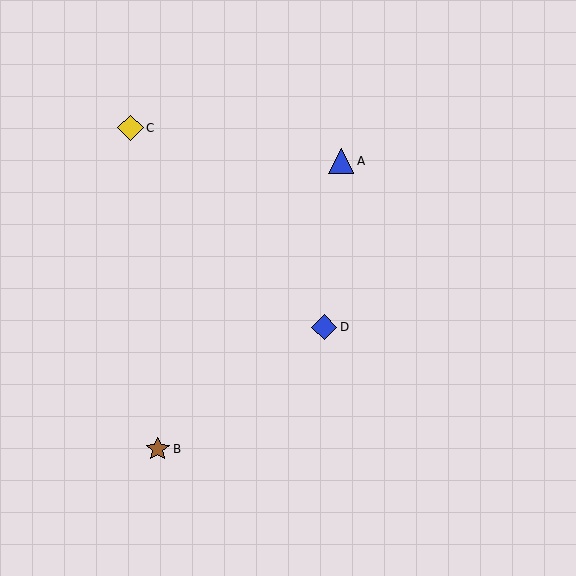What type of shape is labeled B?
Shape B is a brown star.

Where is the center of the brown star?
The center of the brown star is at (158, 449).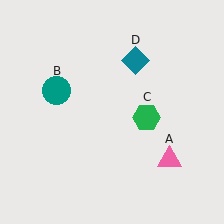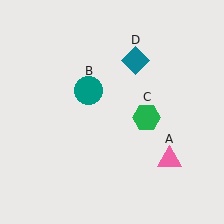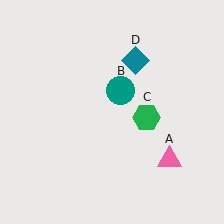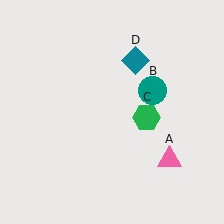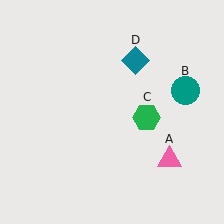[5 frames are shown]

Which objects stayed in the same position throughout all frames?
Pink triangle (object A) and green hexagon (object C) and teal diamond (object D) remained stationary.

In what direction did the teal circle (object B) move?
The teal circle (object B) moved right.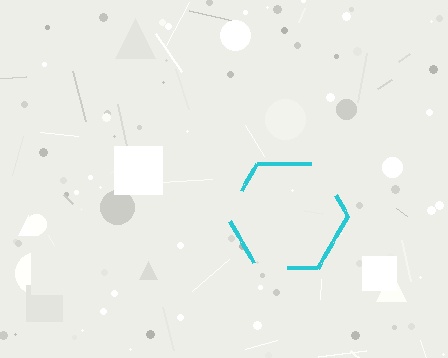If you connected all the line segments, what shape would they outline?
They would outline a hexagon.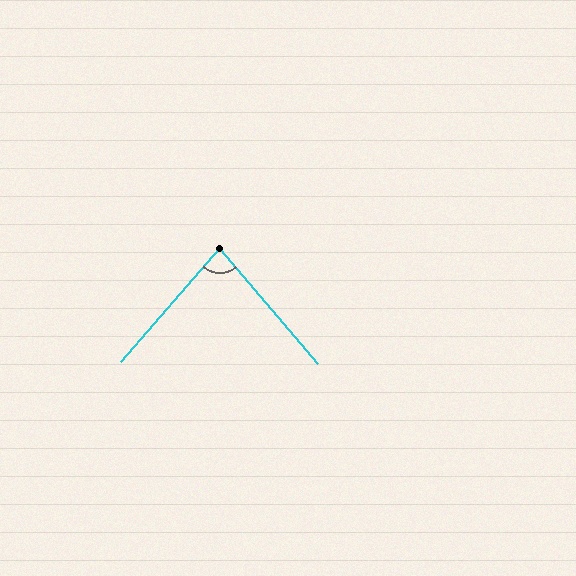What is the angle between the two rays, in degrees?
Approximately 82 degrees.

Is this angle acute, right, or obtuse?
It is acute.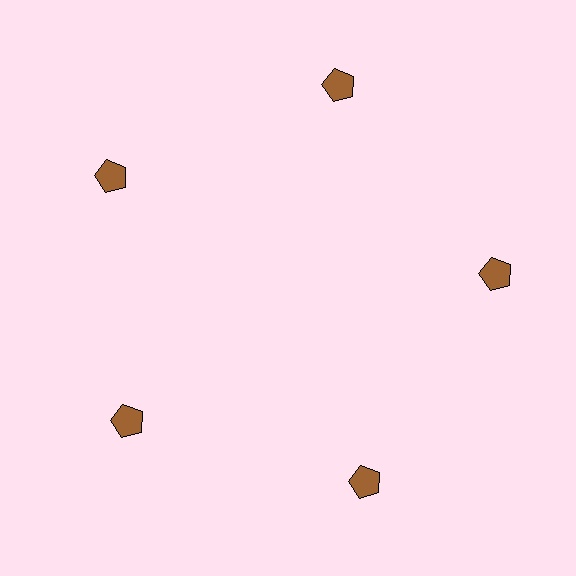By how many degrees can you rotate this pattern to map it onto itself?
The pattern maps onto itself every 72 degrees of rotation.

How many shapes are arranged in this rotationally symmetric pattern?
There are 5 shapes, arranged in 5 groups of 1.